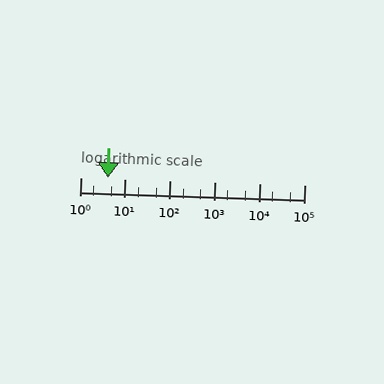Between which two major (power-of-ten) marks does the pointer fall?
The pointer is between 1 and 10.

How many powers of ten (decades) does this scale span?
The scale spans 5 decades, from 1 to 100000.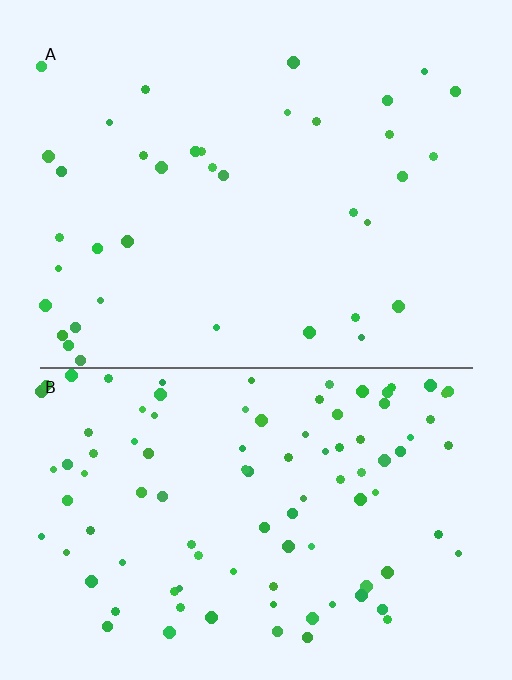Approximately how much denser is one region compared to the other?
Approximately 2.6× — region B over region A.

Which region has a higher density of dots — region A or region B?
B (the bottom).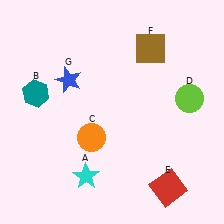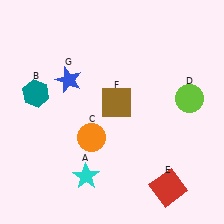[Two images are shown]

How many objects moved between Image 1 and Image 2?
1 object moved between the two images.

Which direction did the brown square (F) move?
The brown square (F) moved down.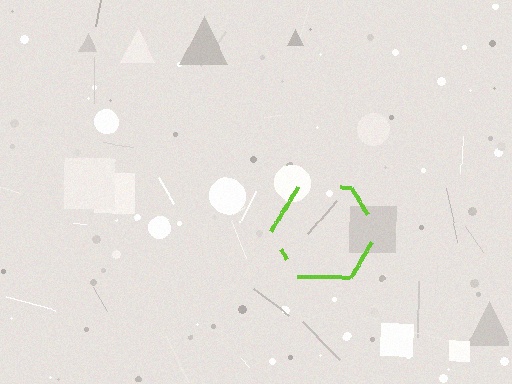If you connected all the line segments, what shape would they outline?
They would outline a hexagon.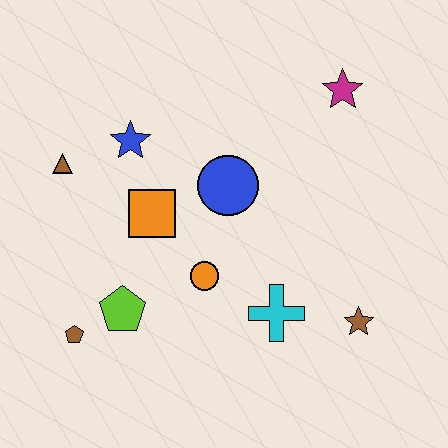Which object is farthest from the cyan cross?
The brown triangle is farthest from the cyan cross.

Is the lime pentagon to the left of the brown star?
Yes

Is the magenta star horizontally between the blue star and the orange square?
No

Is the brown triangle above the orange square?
Yes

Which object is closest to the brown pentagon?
The lime pentagon is closest to the brown pentagon.